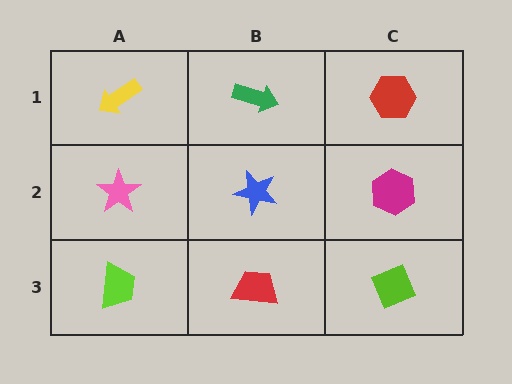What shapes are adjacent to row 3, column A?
A pink star (row 2, column A), a red trapezoid (row 3, column B).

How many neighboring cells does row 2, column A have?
3.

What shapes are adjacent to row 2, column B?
A green arrow (row 1, column B), a red trapezoid (row 3, column B), a pink star (row 2, column A), a magenta hexagon (row 2, column C).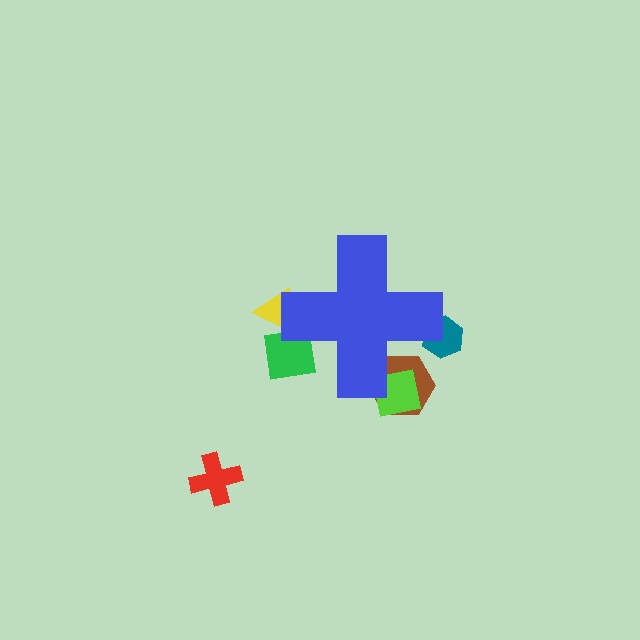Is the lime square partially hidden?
Yes, the lime square is partially hidden behind the blue cross.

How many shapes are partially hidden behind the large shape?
5 shapes are partially hidden.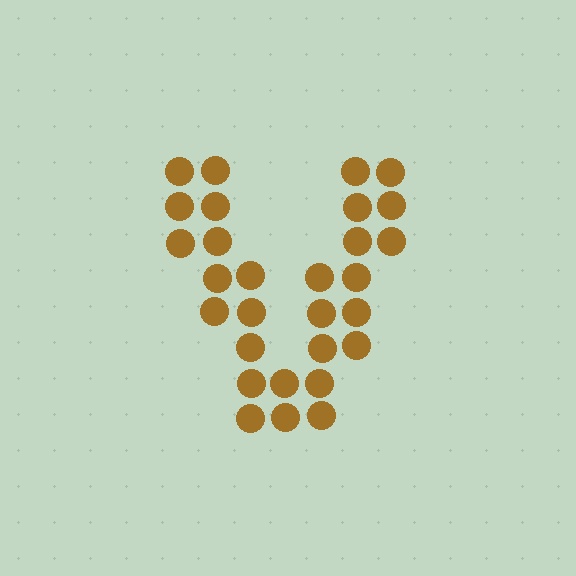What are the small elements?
The small elements are circles.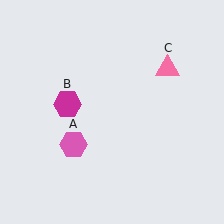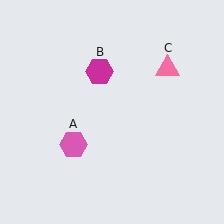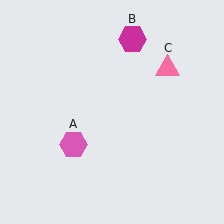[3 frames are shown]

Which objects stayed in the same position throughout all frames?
Pink hexagon (object A) and pink triangle (object C) remained stationary.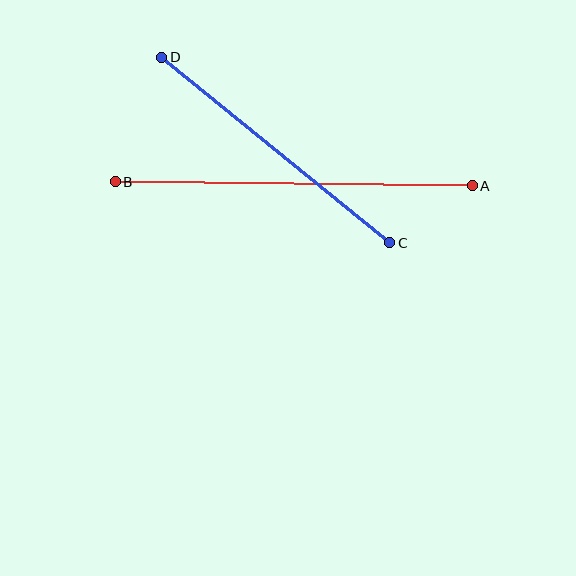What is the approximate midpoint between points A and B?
The midpoint is at approximately (294, 184) pixels.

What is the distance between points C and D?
The distance is approximately 294 pixels.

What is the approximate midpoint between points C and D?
The midpoint is at approximately (276, 150) pixels.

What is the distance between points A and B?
The distance is approximately 357 pixels.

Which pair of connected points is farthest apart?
Points A and B are farthest apart.